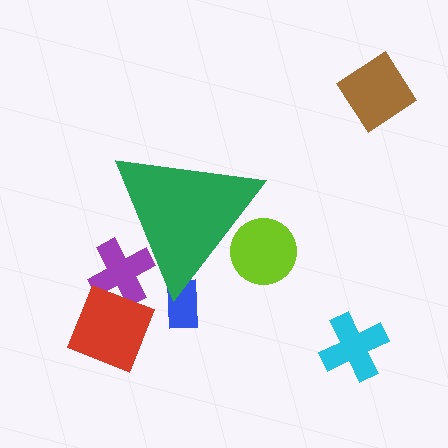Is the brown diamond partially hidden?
No, the brown diamond is fully visible.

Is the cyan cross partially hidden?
No, the cyan cross is fully visible.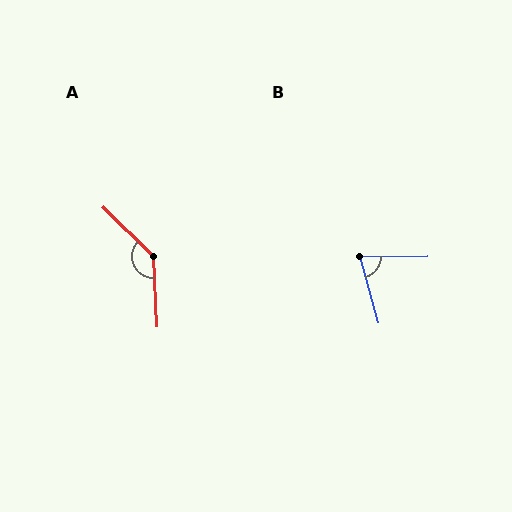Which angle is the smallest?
B, at approximately 75 degrees.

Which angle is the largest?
A, at approximately 137 degrees.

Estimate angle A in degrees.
Approximately 137 degrees.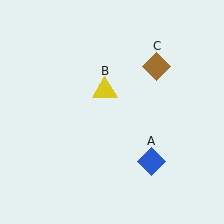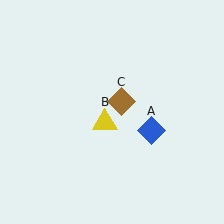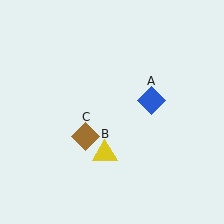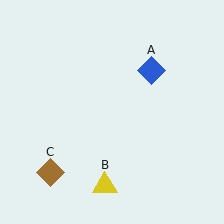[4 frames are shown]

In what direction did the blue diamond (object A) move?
The blue diamond (object A) moved up.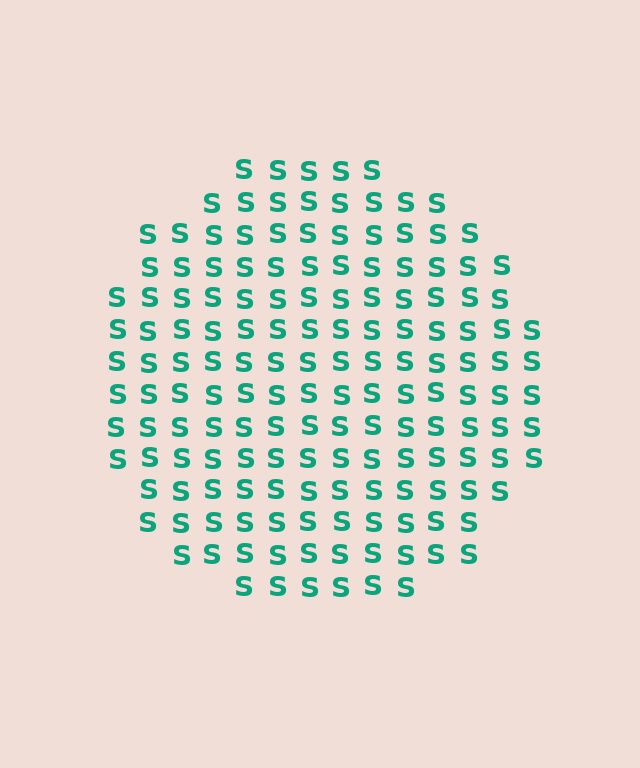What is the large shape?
The large shape is a circle.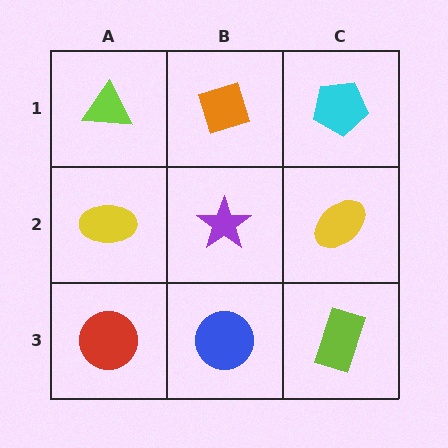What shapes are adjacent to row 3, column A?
A yellow ellipse (row 2, column A), a blue circle (row 3, column B).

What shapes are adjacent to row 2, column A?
A lime triangle (row 1, column A), a red circle (row 3, column A), a purple star (row 2, column B).